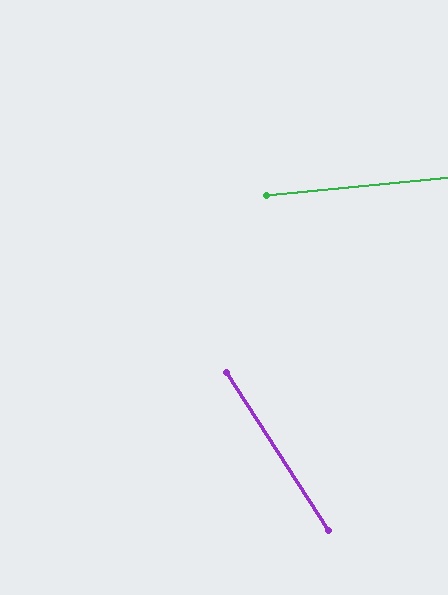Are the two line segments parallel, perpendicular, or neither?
Neither parallel nor perpendicular — they differ by about 63°.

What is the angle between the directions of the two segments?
Approximately 63 degrees.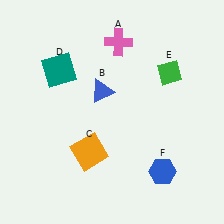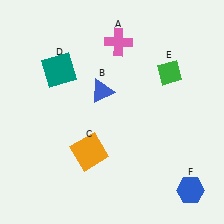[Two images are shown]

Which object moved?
The blue hexagon (F) moved right.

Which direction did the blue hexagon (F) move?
The blue hexagon (F) moved right.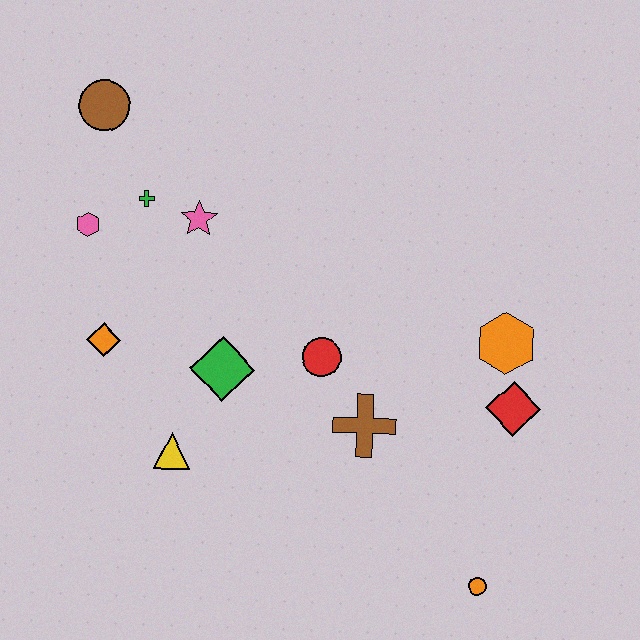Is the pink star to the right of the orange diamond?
Yes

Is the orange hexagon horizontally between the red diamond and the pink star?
Yes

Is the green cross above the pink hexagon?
Yes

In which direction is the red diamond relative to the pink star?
The red diamond is to the right of the pink star.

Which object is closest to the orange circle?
The red diamond is closest to the orange circle.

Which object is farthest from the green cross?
The orange circle is farthest from the green cross.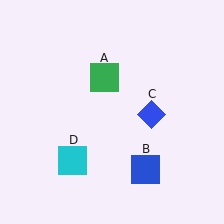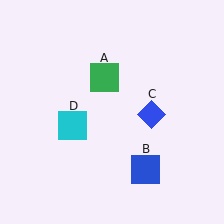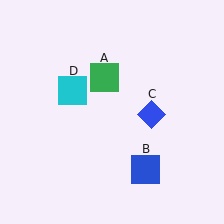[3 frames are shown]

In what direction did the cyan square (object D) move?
The cyan square (object D) moved up.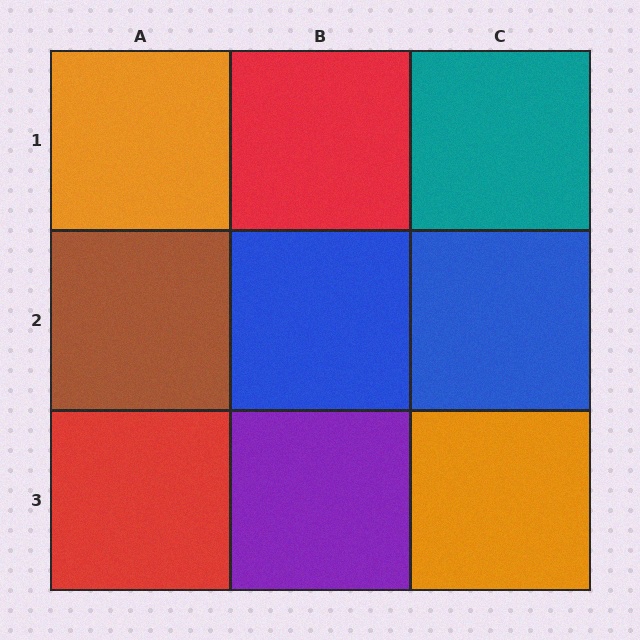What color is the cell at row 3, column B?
Purple.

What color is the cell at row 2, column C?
Blue.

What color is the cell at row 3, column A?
Red.